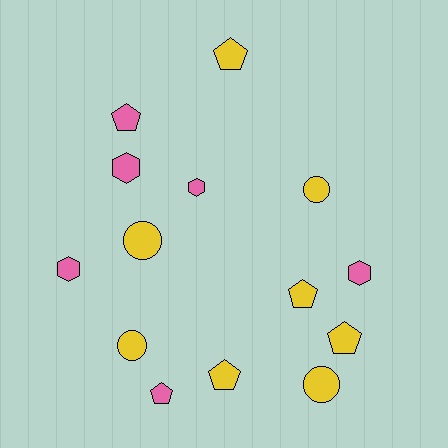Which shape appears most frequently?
Pentagon, with 6 objects.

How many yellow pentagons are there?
There are 4 yellow pentagons.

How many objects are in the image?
There are 14 objects.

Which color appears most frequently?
Yellow, with 8 objects.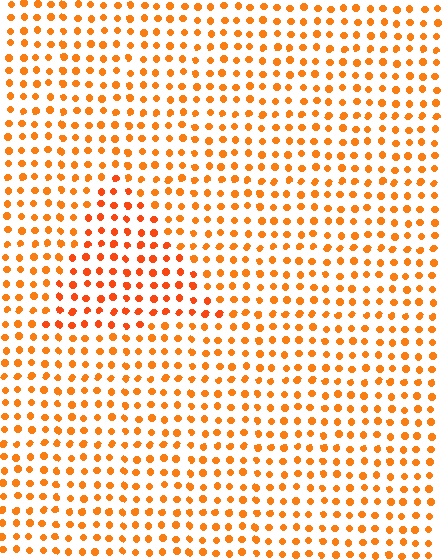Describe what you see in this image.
The image is filled with small orange elements in a uniform arrangement. A triangle-shaped region is visible where the elements are tinted to a slightly different hue, forming a subtle color boundary.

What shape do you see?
I see a triangle.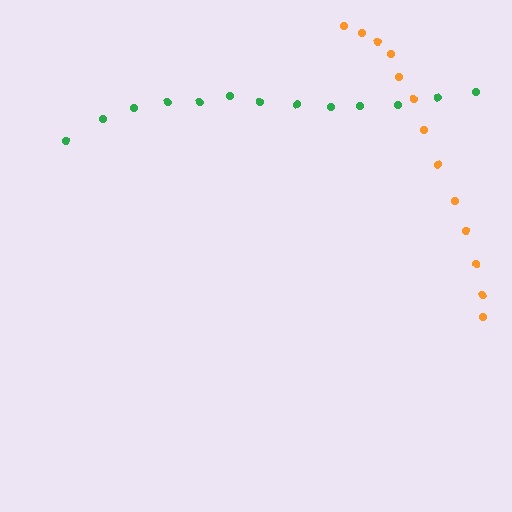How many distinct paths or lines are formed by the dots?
There are 2 distinct paths.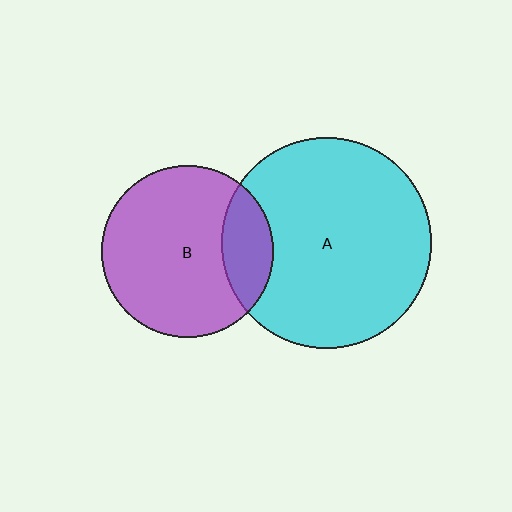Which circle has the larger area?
Circle A (cyan).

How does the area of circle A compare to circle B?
Approximately 1.5 times.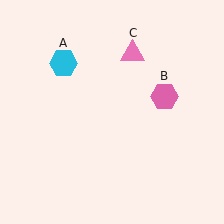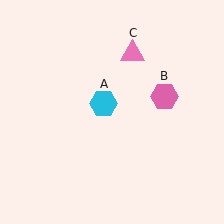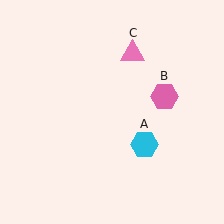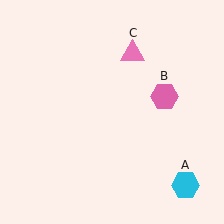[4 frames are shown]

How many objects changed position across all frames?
1 object changed position: cyan hexagon (object A).